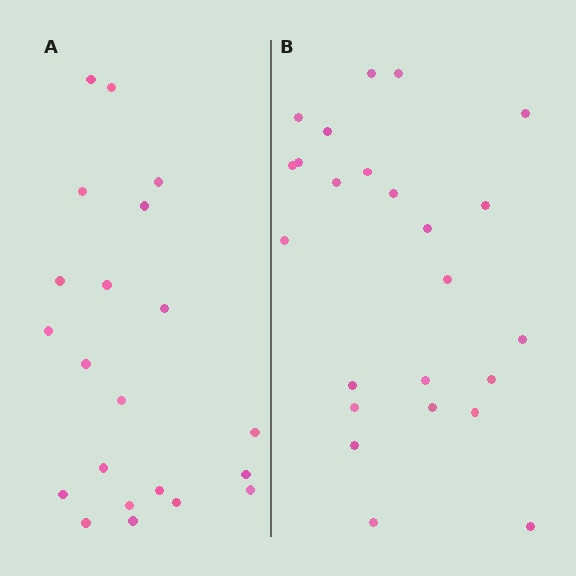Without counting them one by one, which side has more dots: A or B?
Region B (the right region) has more dots.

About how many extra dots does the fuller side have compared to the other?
Region B has just a few more — roughly 2 or 3 more dots than region A.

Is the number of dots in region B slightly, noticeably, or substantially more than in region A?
Region B has only slightly more — the two regions are fairly close. The ratio is roughly 1.1 to 1.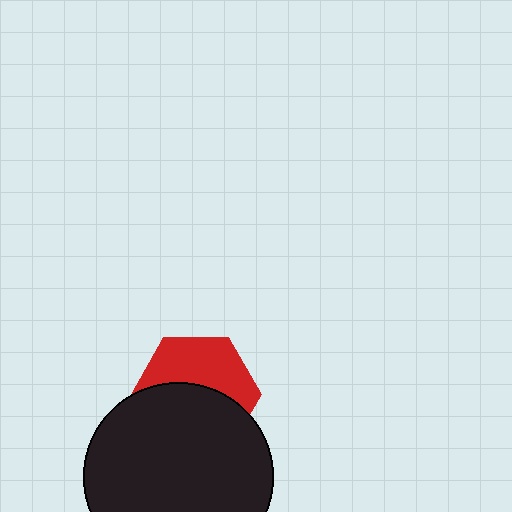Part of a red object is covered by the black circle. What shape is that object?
It is a hexagon.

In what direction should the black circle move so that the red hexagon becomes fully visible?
The black circle should move down. That is the shortest direction to clear the overlap and leave the red hexagon fully visible.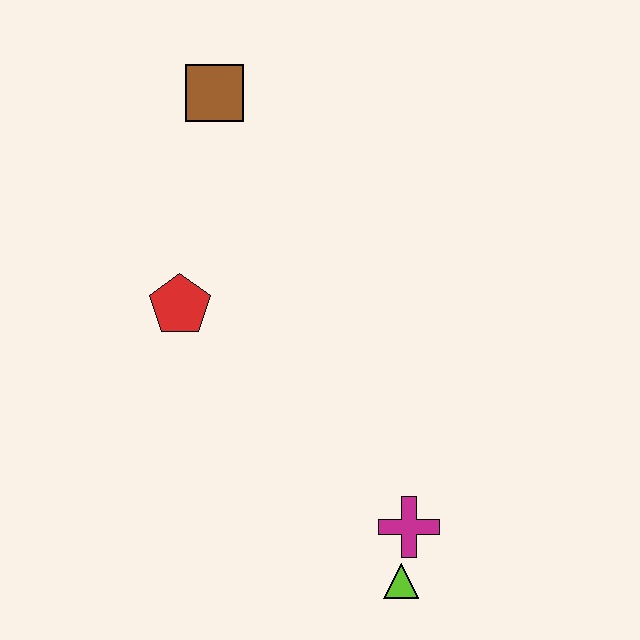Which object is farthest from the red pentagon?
The lime triangle is farthest from the red pentagon.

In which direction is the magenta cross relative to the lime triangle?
The magenta cross is above the lime triangle.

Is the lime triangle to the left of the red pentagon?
No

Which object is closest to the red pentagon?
The brown square is closest to the red pentagon.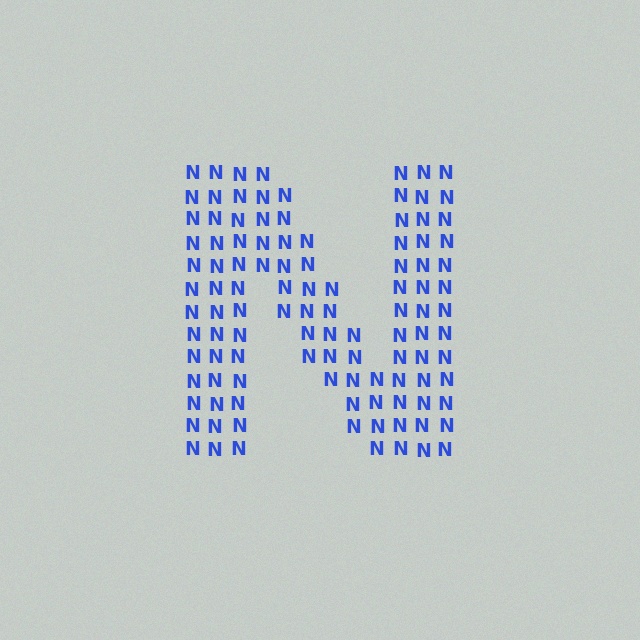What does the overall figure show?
The overall figure shows the letter N.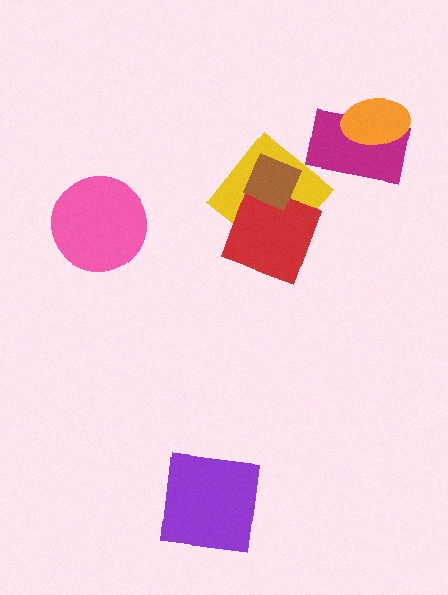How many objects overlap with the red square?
2 objects overlap with the red square.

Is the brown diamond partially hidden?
No, no other shape covers it.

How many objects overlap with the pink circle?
0 objects overlap with the pink circle.